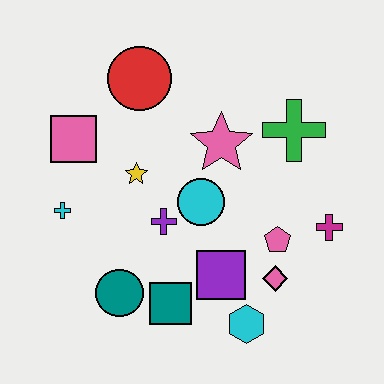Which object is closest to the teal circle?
The teal square is closest to the teal circle.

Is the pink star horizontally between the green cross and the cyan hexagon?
No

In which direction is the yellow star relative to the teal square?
The yellow star is above the teal square.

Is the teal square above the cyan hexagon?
Yes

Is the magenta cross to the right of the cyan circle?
Yes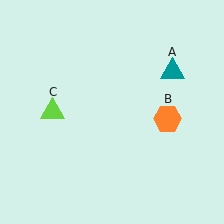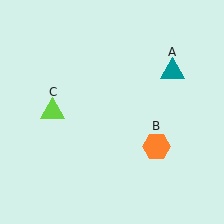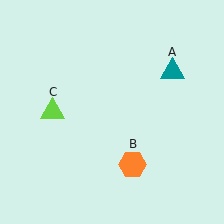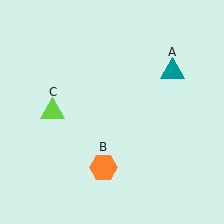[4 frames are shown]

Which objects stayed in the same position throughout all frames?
Teal triangle (object A) and lime triangle (object C) remained stationary.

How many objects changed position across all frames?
1 object changed position: orange hexagon (object B).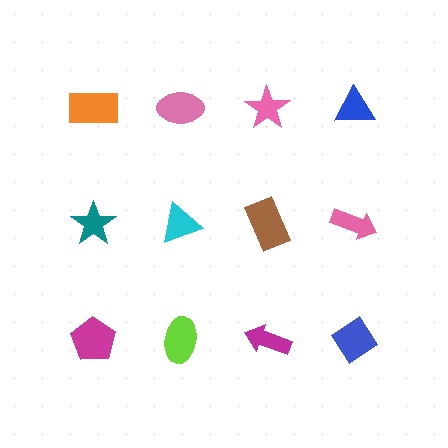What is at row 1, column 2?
A pink ellipse.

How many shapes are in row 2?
4 shapes.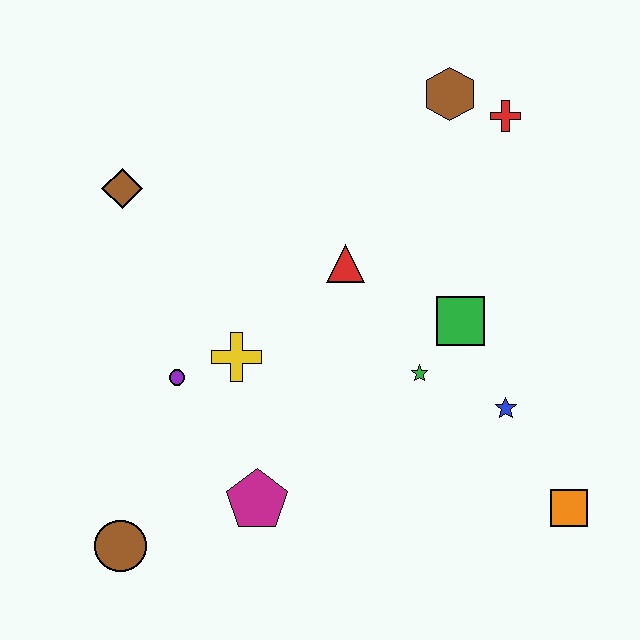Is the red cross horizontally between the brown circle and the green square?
No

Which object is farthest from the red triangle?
The brown circle is farthest from the red triangle.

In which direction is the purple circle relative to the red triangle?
The purple circle is to the left of the red triangle.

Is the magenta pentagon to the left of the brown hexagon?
Yes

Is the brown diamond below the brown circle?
No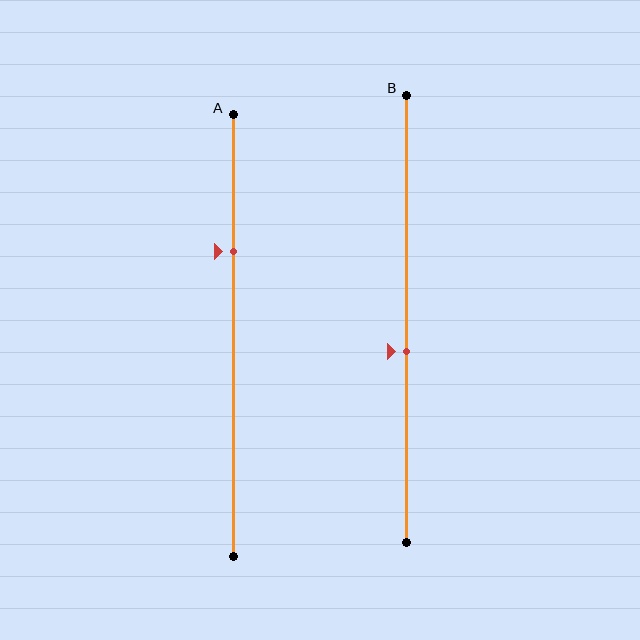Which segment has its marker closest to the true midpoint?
Segment B has its marker closest to the true midpoint.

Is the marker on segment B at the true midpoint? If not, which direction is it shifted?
No, the marker on segment B is shifted downward by about 7% of the segment length.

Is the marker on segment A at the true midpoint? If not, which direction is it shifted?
No, the marker on segment A is shifted upward by about 19% of the segment length.